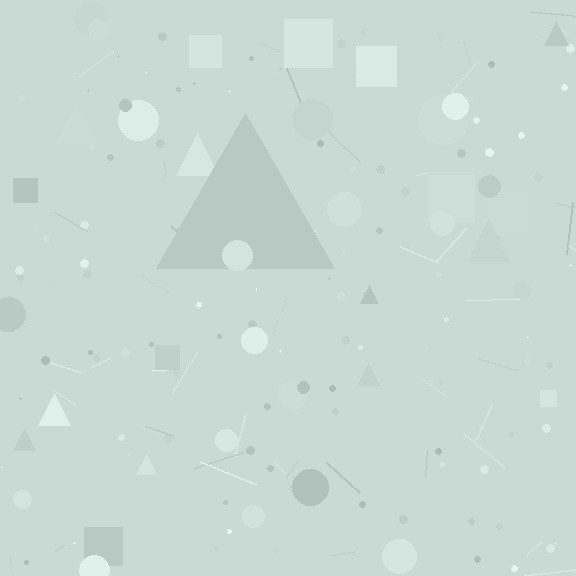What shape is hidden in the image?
A triangle is hidden in the image.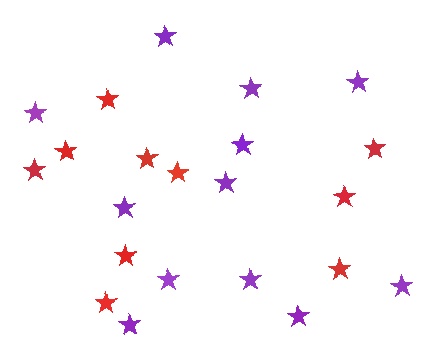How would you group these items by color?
There are 2 groups: one group of red stars (10) and one group of purple stars (12).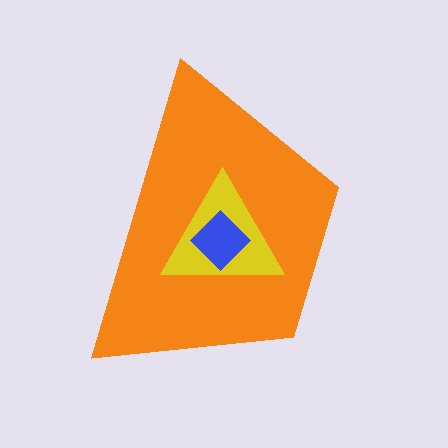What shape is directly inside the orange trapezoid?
The yellow triangle.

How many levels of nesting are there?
3.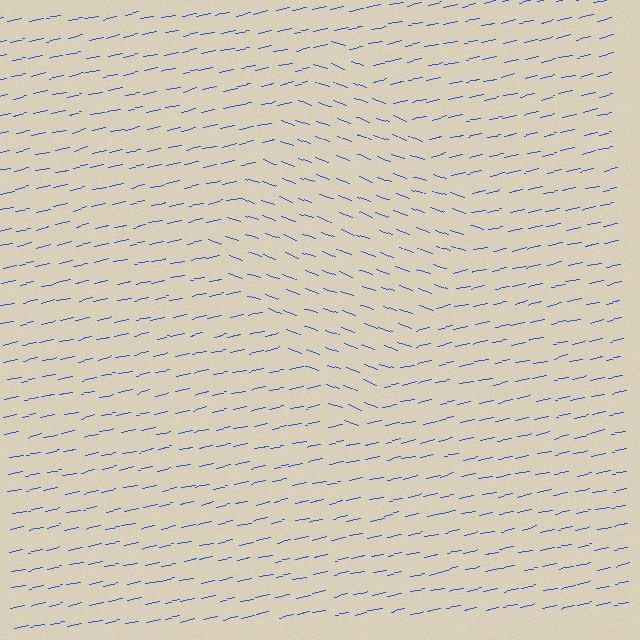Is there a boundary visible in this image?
Yes, there is a texture boundary formed by a change in line orientation.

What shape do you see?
I see a diamond.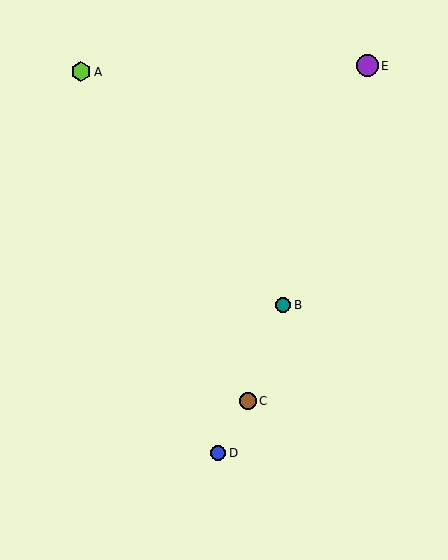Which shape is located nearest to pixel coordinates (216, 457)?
The blue circle (labeled D) at (218, 453) is nearest to that location.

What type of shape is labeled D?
Shape D is a blue circle.